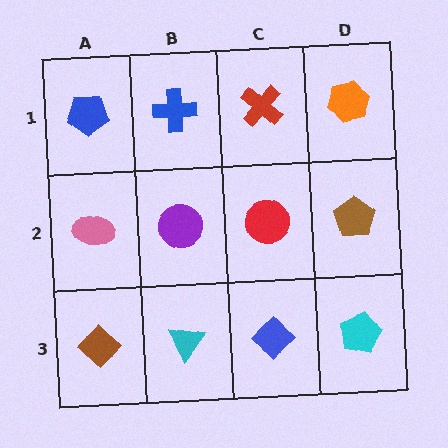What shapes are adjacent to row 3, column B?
A purple circle (row 2, column B), a brown diamond (row 3, column A), a blue diamond (row 3, column C).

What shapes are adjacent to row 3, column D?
A brown pentagon (row 2, column D), a blue diamond (row 3, column C).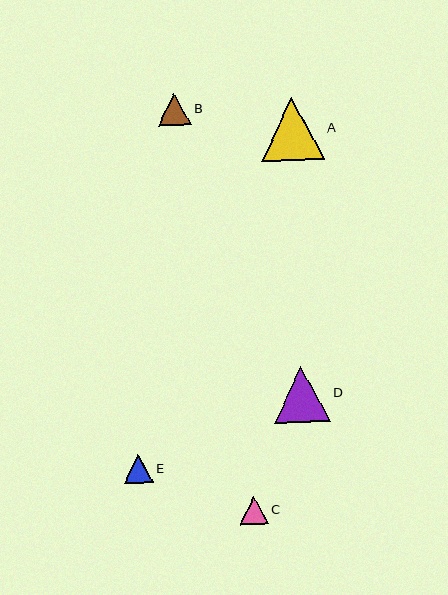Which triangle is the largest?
Triangle A is the largest with a size of approximately 63 pixels.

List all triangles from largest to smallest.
From largest to smallest: A, D, B, E, C.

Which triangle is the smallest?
Triangle C is the smallest with a size of approximately 28 pixels.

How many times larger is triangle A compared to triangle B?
Triangle A is approximately 1.9 times the size of triangle B.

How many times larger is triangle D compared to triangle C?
Triangle D is approximately 2.0 times the size of triangle C.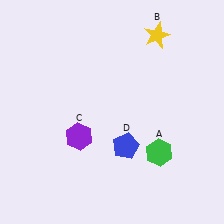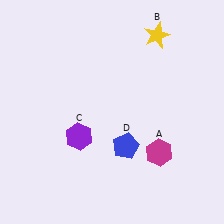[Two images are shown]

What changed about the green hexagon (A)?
In Image 1, A is green. In Image 2, it changed to magenta.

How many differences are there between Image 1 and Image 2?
There is 1 difference between the two images.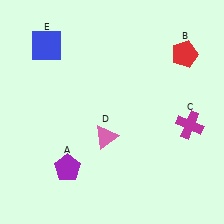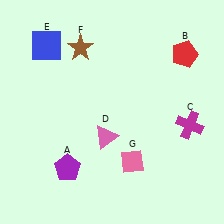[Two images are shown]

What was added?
A brown star (F), a pink diamond (G) were added in Image 2.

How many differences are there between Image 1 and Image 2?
There are 2 differences between the two images.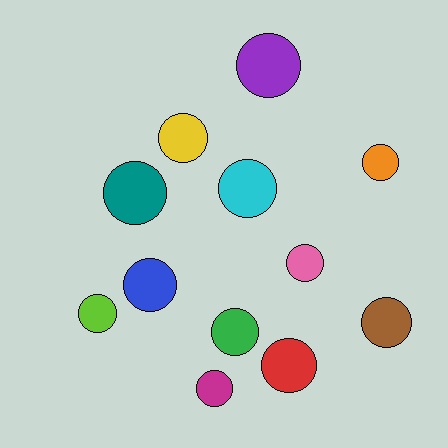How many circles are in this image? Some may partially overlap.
There are 12 circles.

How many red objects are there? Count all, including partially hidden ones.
There is 1 red object.